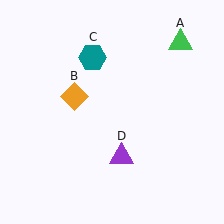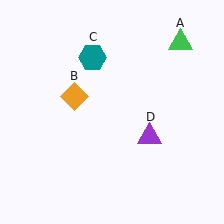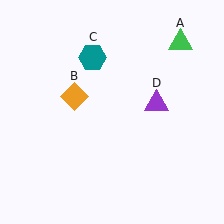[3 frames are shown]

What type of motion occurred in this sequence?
The purple triangle (object D) rotated counterclockwise around the center of the scene.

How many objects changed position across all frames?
1 object changed position: purple triangle (object D).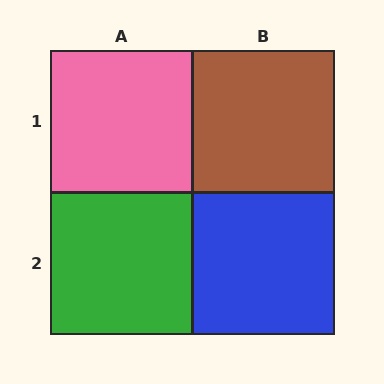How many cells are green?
1 cell is green.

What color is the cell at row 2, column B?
Blue.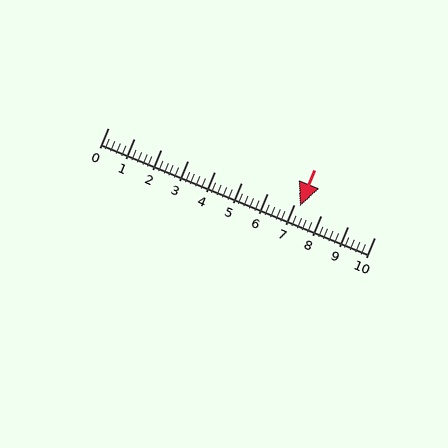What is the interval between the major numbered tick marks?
The major tick marks are spaced 1 units apart.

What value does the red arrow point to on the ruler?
The red arrow points to approximately 7.2.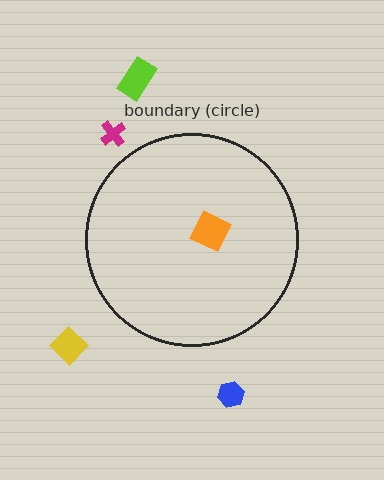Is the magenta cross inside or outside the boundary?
Outside.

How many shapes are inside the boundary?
1 inside, 4 outside.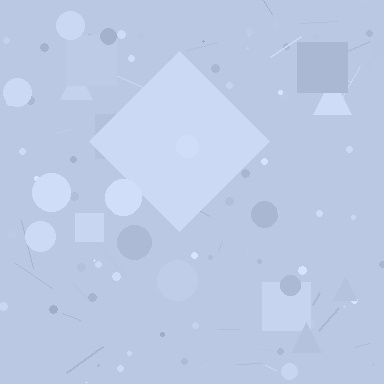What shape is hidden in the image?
A diamond is hidden in the image.